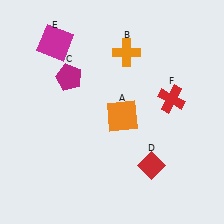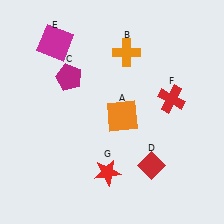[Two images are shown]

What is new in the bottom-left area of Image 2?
A red star (G) was added in the bottom-left area of Image 2.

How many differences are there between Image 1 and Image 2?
There is 1 difference between the two images.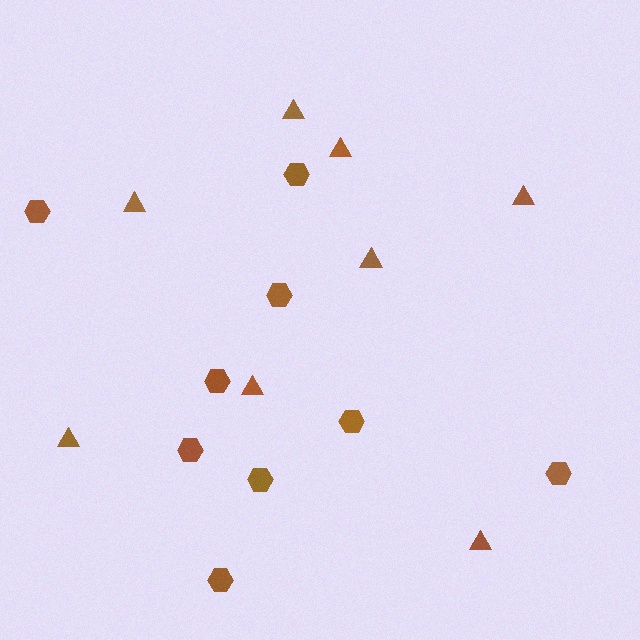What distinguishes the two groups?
There are 2 groups: one group of triangles (8) and one group of hexagons (9).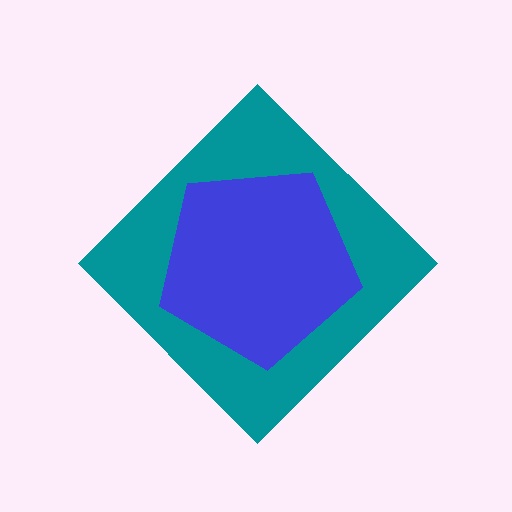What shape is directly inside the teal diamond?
The blue pentagon.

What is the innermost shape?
The blue pentagon.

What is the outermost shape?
The teal diamond.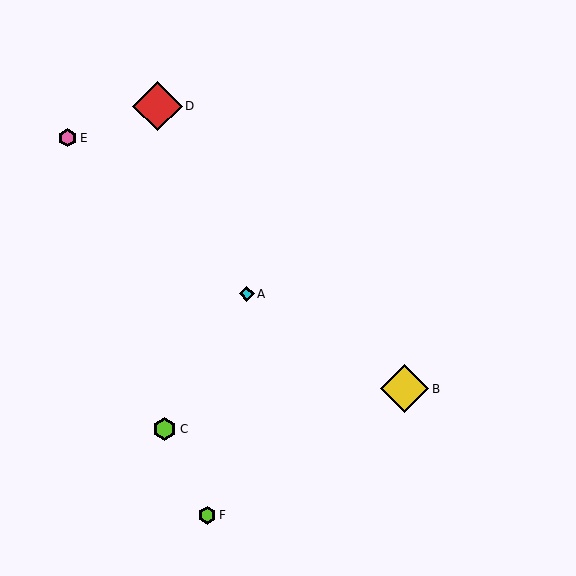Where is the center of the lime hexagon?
The center of the lime hexagon is at (207, 515).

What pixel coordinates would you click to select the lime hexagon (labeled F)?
Click at (207, 515) to select the lime hexagon F.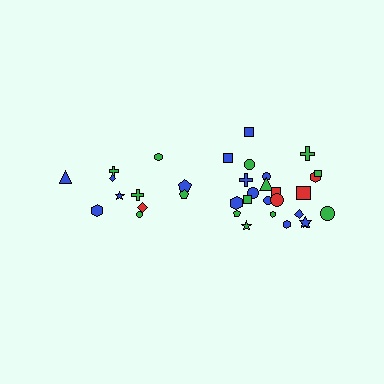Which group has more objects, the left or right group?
The right group.